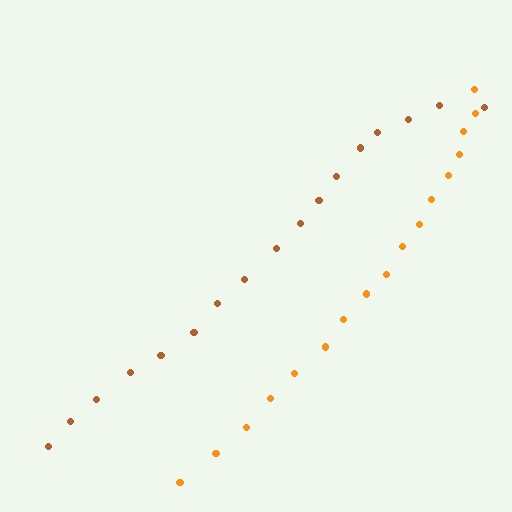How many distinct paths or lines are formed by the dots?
There are 2 distinct paths.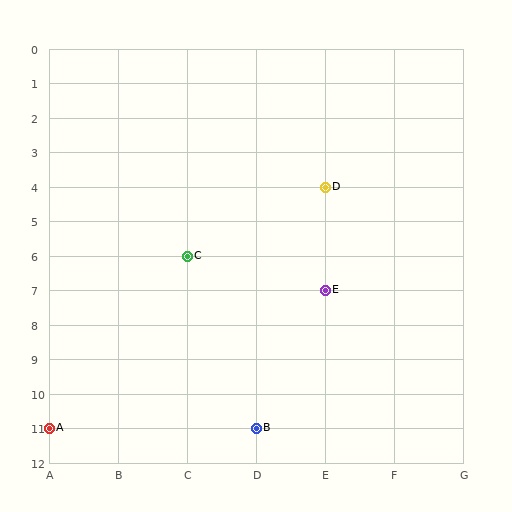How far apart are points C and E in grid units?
Points C and E are 2 columns and 1 row apart (about 2.2 grid units diagonally).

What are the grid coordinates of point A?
Point A is at grid coordinates (A, 11).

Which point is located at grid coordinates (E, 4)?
Point D is at (E, 4).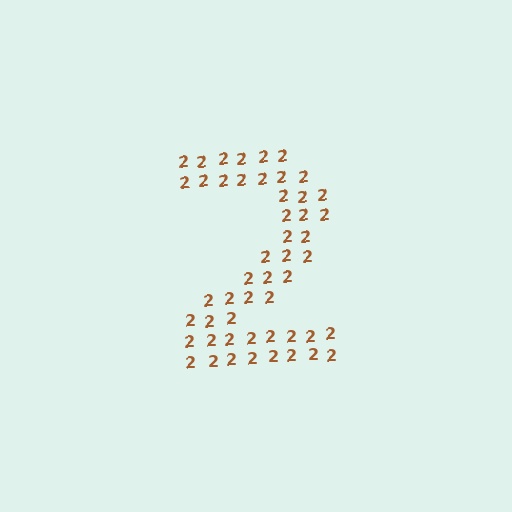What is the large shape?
The large shape is the digit 2.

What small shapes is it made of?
It is made of small digit 2's.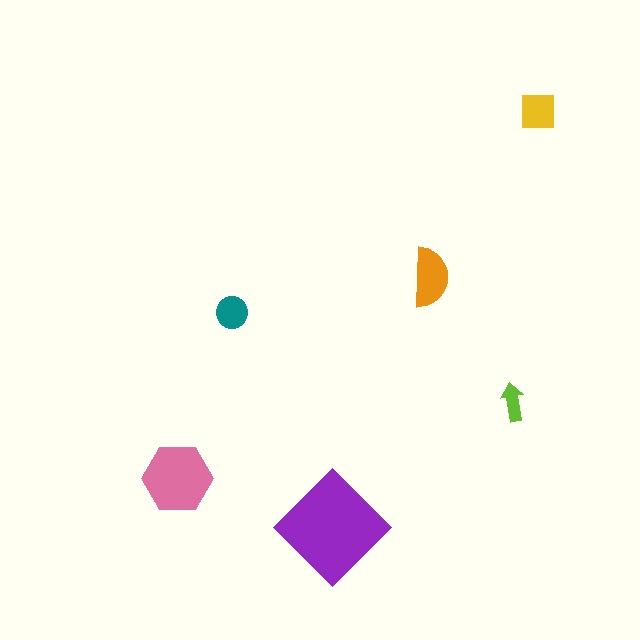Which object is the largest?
The purple diamond.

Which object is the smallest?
The lime arrow.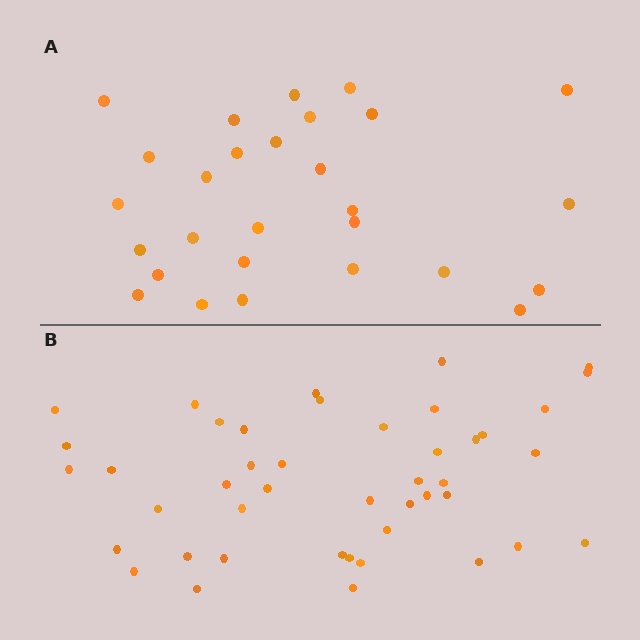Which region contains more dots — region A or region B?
Region B (the bottom region) has more dots.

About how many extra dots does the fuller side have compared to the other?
Region B has approximately 15 more dots than region A.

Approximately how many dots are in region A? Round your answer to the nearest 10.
About 30 dots. (The exact count is 28, which rounds to 30.)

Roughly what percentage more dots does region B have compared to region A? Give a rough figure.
About 55% more.